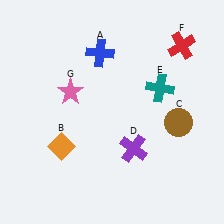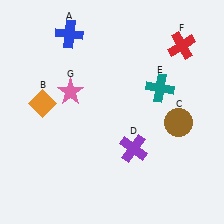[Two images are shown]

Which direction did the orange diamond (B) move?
The orange diamond (B) moved up.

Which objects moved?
The objects that moved are: the blue cross (A), the orange diamond (B).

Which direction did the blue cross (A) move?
The blue cross (A) moved left.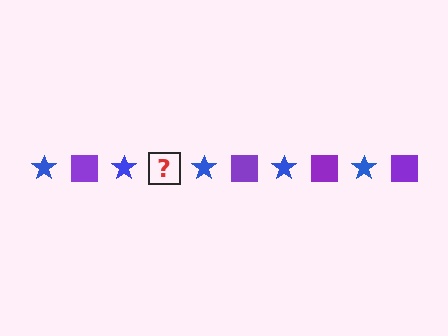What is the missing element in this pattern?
The missing element is a purple square.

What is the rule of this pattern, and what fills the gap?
The rule is that the pattern alternates between blue star and purple square. The gap should be filled with a purple square.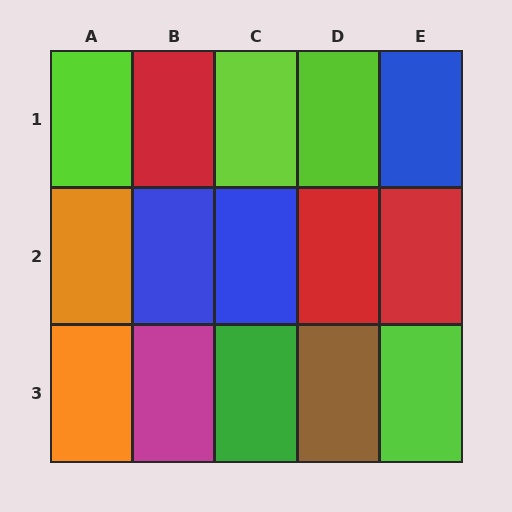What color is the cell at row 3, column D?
Brown.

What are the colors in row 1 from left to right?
Lime, red, lime, lime, blue.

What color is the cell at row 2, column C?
Blue.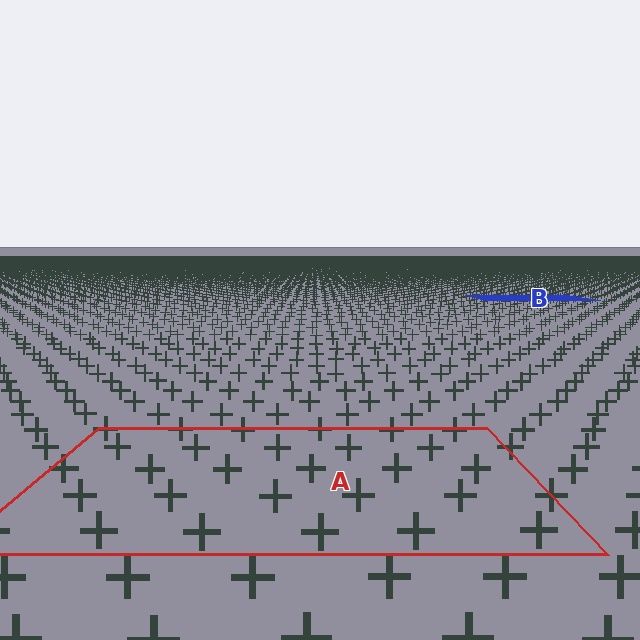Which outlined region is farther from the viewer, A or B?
Region B is farther from the viewer — the texture elements inside it appear smaller and more densely packed.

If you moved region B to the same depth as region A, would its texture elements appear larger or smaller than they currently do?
They would appear larger. At a closer depth, the same texture elements are projected at a bigger on-screen size.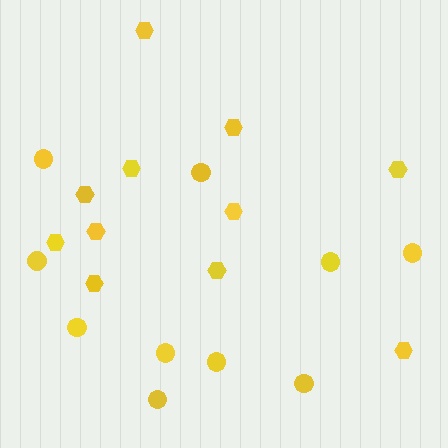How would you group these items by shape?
There are 2 groups: one group of hexagons (11) and one group of circles (10).